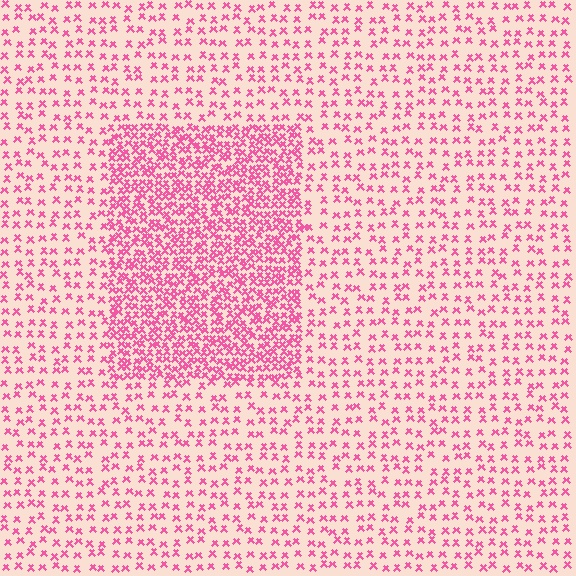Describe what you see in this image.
The image contains small pink elements arranged at two different densities. A rectangle-shaped region is visible where the elements are more densely packed than the surrounding area.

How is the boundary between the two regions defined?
The boundary is defined by a change in element density (approximately 2.5x ratio). All elements are the same color, size, and shape.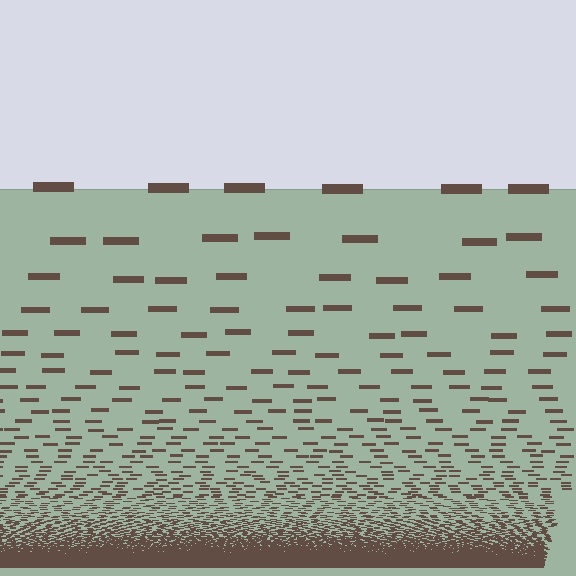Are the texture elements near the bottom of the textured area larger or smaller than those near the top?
Smaller. The gradient is inverted — elements near the bottom are smaller and denser.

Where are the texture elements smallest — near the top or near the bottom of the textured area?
Near the bottom.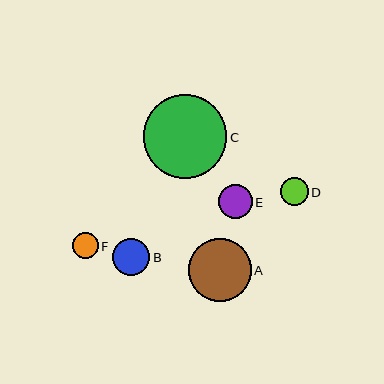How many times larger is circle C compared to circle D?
Circle C is approximately 3.0 times the size of circle D.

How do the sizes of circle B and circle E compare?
Circle B and circle E are approximately the same size.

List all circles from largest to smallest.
From largest to smallest: C, A, B, E, D, F.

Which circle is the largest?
Circle C is the largest with a size of approximately 84 pixels.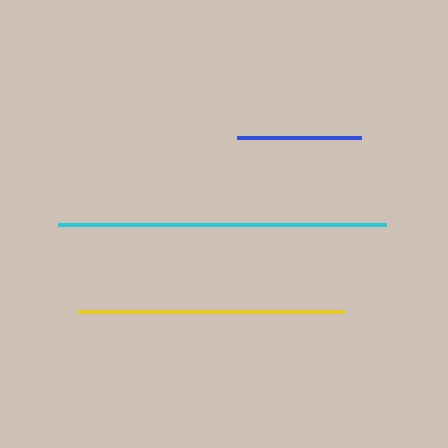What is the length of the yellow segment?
The yellow segment is approximately 267 pixels long.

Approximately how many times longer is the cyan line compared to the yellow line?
The cyan line is approximately 1.2 times the length of the yellow line.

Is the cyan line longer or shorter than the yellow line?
The cyan line is longer than the yellow line.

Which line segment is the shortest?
The blue line is the shortest at approximately 124 pixels.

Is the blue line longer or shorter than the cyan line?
The cyan line is longer than the blue line.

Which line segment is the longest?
The cyan line is the longest at approximately 328 pixels.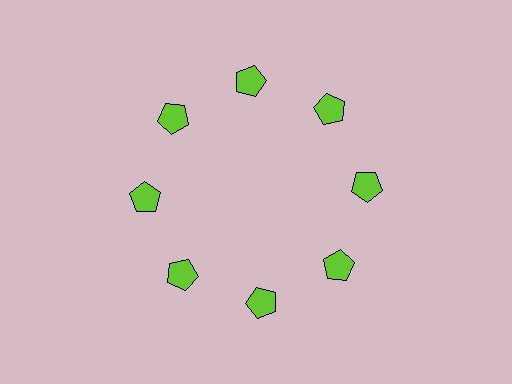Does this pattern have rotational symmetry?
Yes, this pattern has 8-fold rotational symmetry. It looks the same after rotating 45 degrees around the center.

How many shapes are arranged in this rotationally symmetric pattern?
There are 8 shapes, arranged in 8 groups of 1.